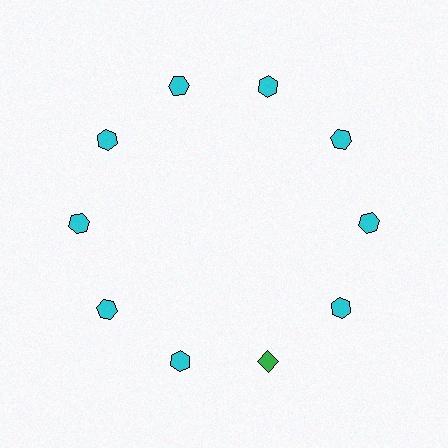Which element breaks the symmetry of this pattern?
The green diamond at roughly the 5 o'clock position breaks the symmetry. All other shapes are cyan hexagons.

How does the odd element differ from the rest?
It differs in both color (green instead of cyan) and shape (diamond instead of hexagon).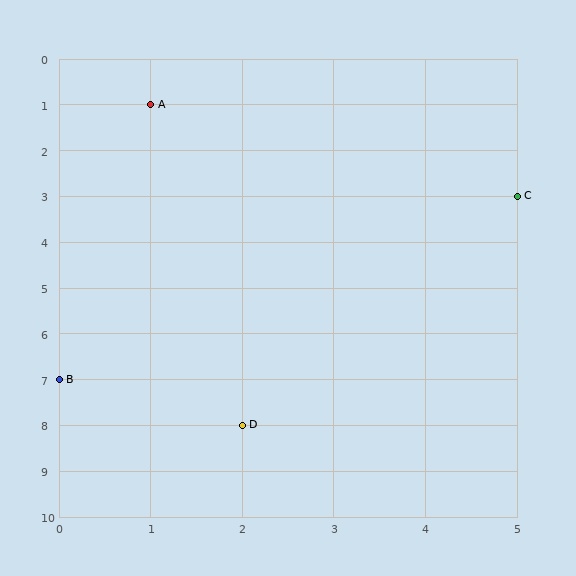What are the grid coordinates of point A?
Point A is at grid coordinates (1, 1).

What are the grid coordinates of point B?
Point B is at grid coordinates (0, 7).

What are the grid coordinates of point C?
Point C is at grid coordinates (5, 3).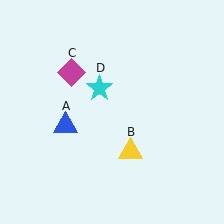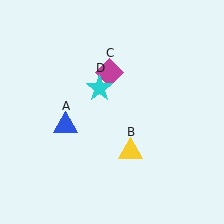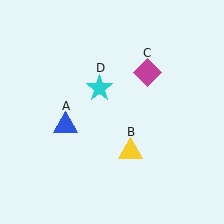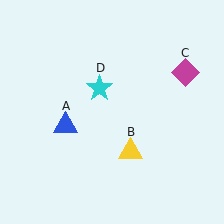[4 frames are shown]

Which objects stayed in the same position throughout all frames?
Blue triangle (object A) and yellow triangle (object B) and cyan star (object D) remained stationary.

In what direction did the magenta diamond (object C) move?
The magenta diamond (object C) moved right.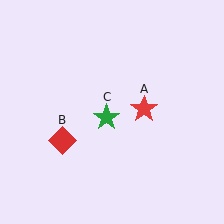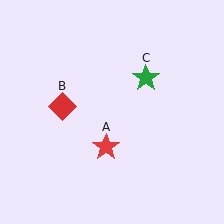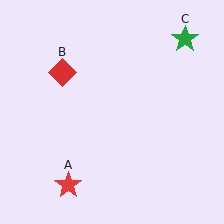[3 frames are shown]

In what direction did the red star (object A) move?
The red star (object A) moved down and to the left.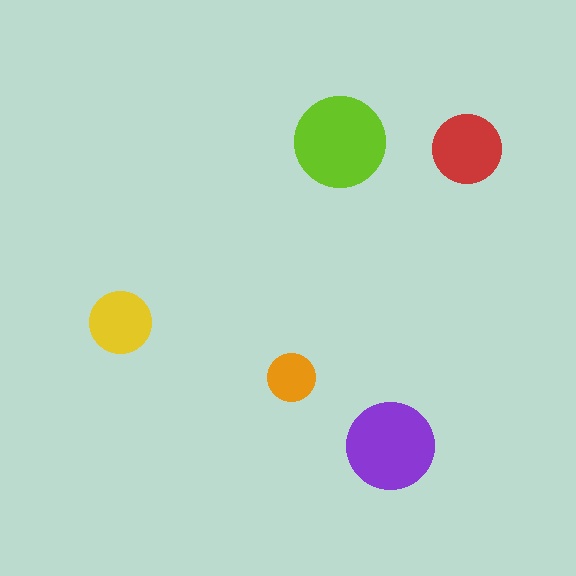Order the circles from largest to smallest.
the lime one, the purple one, the red one, the yellow one, the orange one.